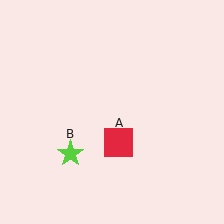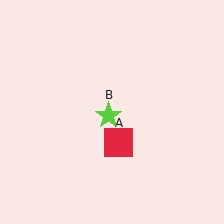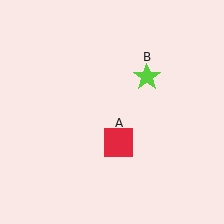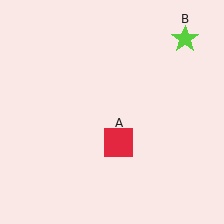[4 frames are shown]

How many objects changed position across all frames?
1 object changed position: lime star (object B).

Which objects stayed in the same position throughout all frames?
Red square (object A) remained stationary.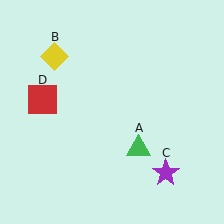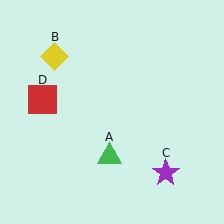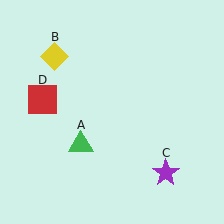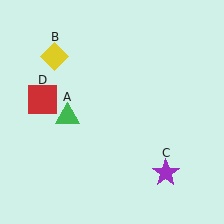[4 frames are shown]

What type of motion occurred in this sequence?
The green triangle (object A) rotated clockwise around the center of the scene.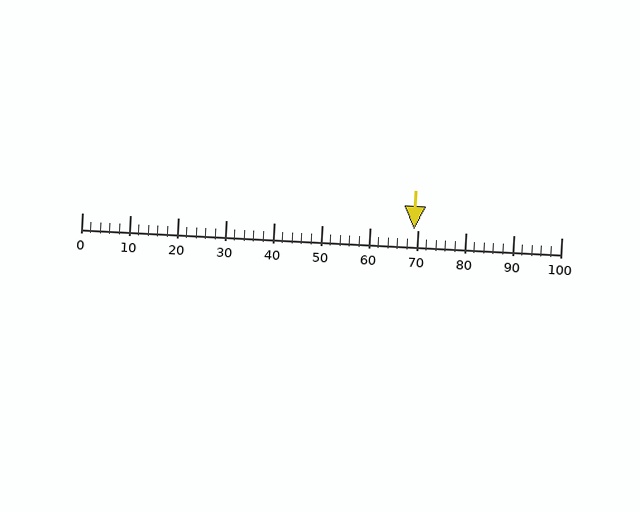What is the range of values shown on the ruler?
The ruler shows values from 0 to 100.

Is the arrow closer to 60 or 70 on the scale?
The arrow is closer to 70.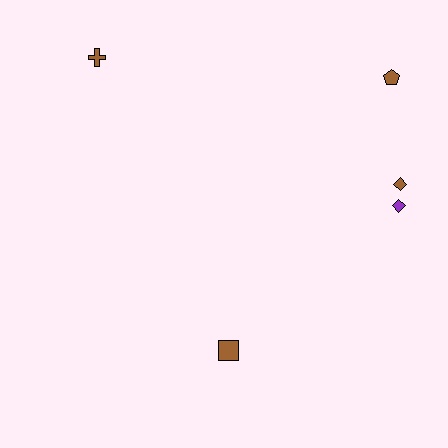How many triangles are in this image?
There are no triangles.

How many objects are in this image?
There are 5 objects.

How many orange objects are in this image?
There are no orange objects.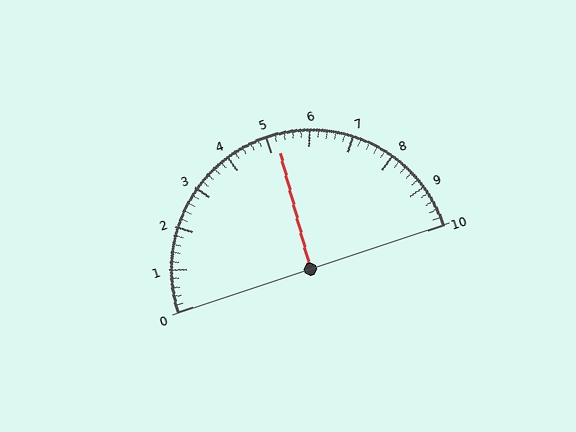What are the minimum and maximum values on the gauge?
The gauge ranges from 0 to 10.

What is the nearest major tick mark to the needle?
The nearest major tick mark is 5.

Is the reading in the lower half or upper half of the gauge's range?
The reading is in the upper half of the range (0 to 10).